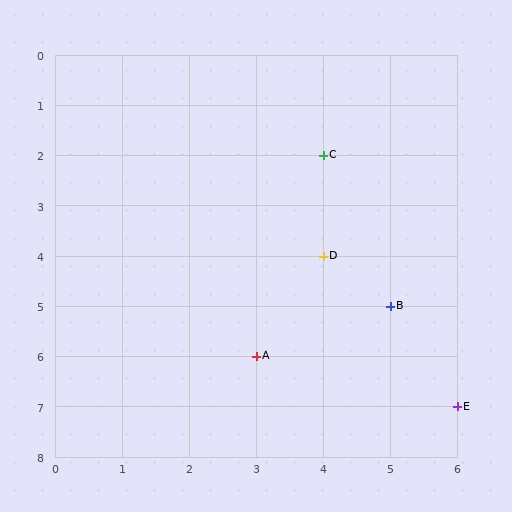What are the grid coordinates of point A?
Point A is at grid coordinates (3, 6).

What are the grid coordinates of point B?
Point B is at grid coordinates (5, 5).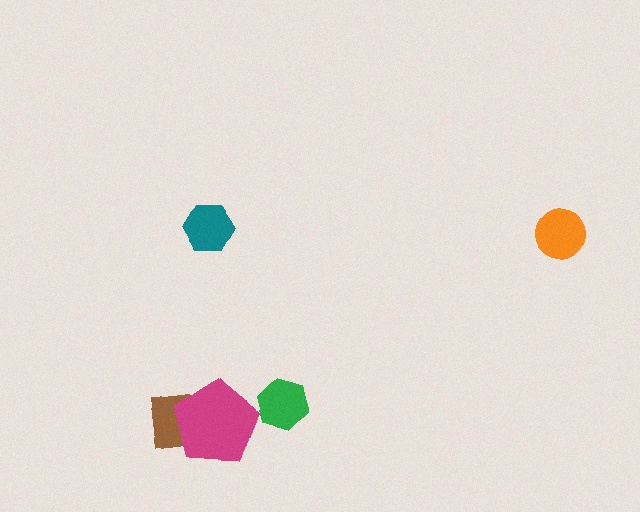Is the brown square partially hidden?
Yes, it is partially covered by another shape.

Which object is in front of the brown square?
The magenta pentagon is in front of the brown square.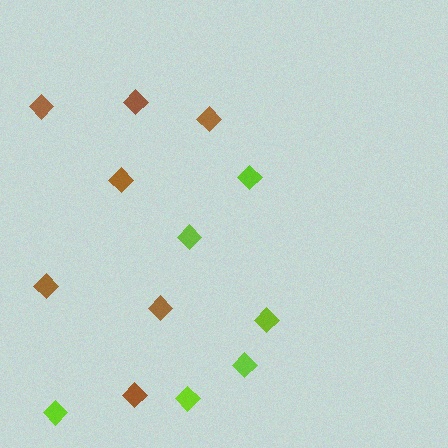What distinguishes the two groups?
There are 2 groups: one group of brown diamonds (7) and one group of lime diamonds (6).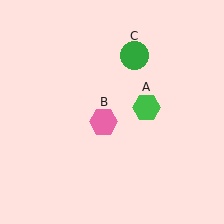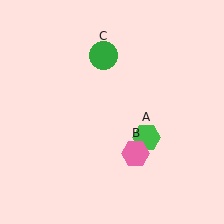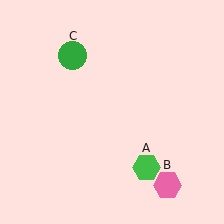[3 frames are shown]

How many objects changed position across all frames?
3 objects changed position: green hexagon (object A), pink hexagon (object B), green circle (object C).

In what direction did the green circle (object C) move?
The green circle (object C) moved left.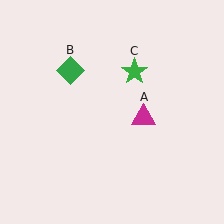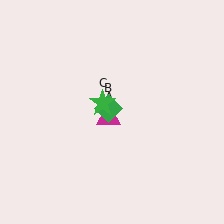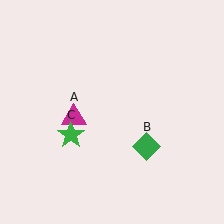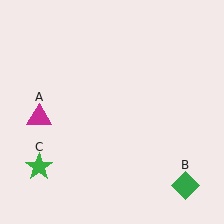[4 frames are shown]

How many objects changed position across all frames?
3 objects changed position: magenta triangle (object A), green diamond (object B), green star (object C).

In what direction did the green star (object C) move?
The green star (object C) moved down and to the left.